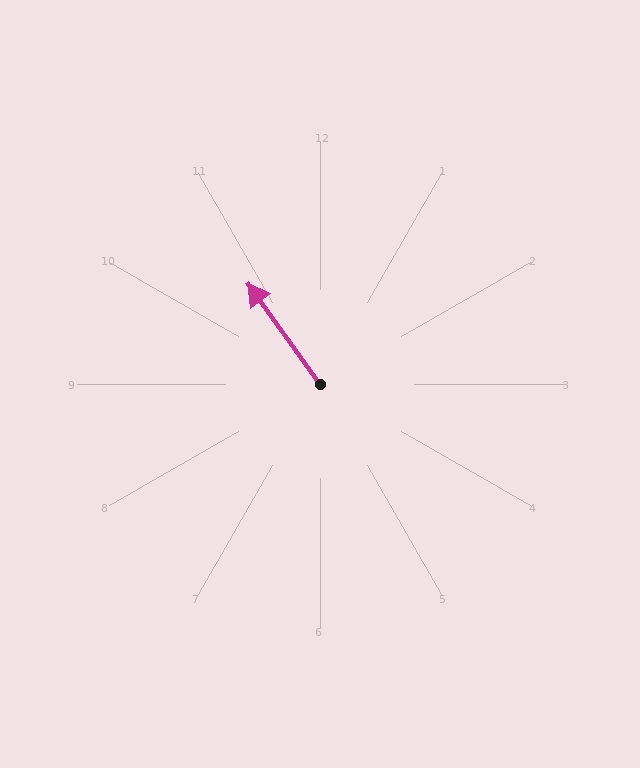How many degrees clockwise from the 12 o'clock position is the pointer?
Approximately 324 degrees.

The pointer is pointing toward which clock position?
Roughly 11 o'clock.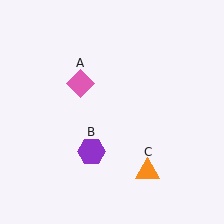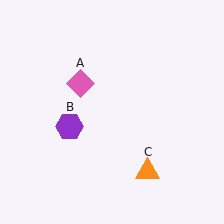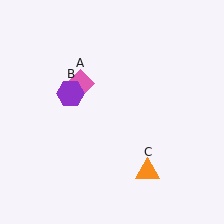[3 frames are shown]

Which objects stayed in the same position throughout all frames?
Pink diamond (object A) and orange triangle (object C) remained stationary.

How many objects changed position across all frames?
1 object changed position: purple hexagon (object B).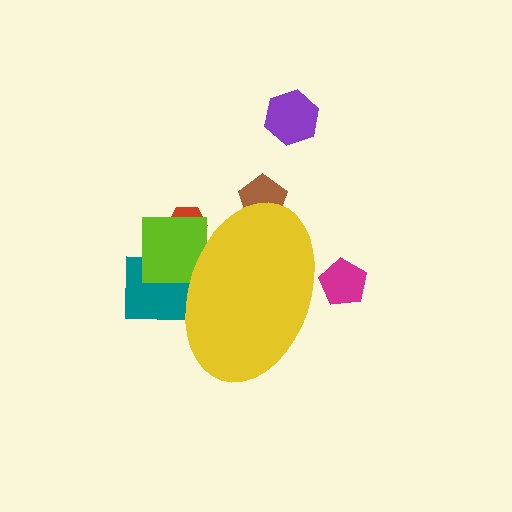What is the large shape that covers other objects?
A yellow ellipse.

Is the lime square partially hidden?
Yes, the lime square is partially hidden behind the yellow ellipse.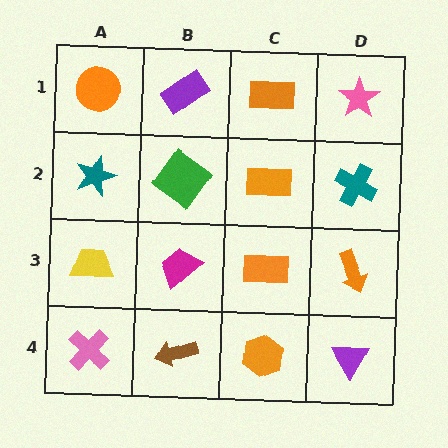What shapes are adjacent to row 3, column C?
An orange rectangle (row 2, column C), an orange hexagon (row 4, column C), a magenta trapezoid (row 3, column B), an orange arrow (row 3, column D).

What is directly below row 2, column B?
A magenta trapezoid.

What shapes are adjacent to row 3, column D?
A teal cross (row 2, column D), a purple triangle (row 4, column D), an orange rectangle (row 3, column C).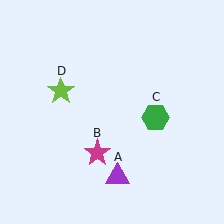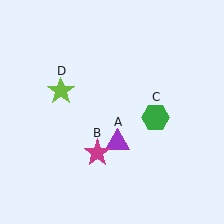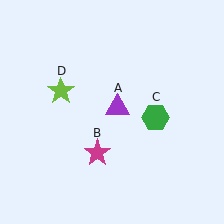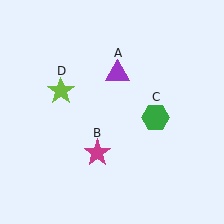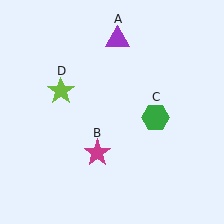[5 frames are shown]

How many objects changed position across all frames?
1 object changed position: purple triangle (object A).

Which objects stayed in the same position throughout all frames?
Magenta star (object B) and green hexagon (object C) and lime star (object D) remained stationary.